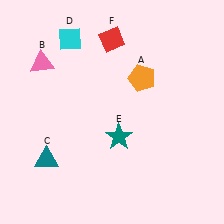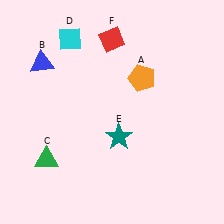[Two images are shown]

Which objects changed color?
B changed from pink to blue. C changed from teal to green.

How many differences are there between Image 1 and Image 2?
There are 2 differences between the two images.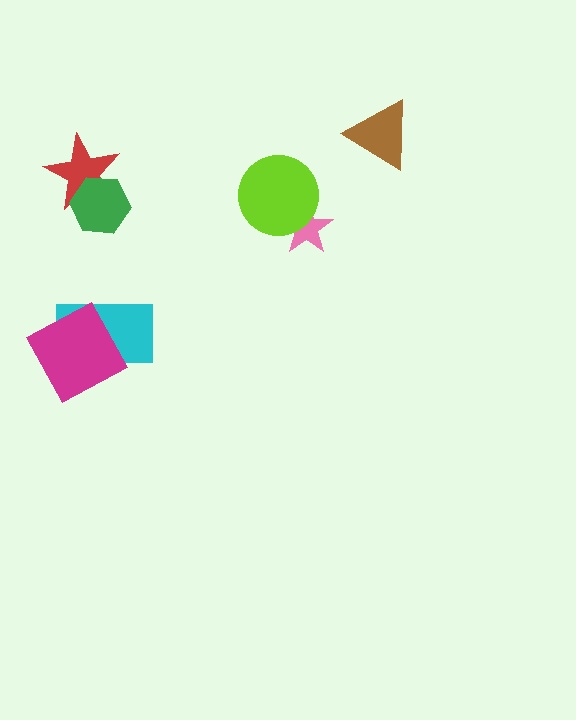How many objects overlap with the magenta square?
1 object overlaps with the magenta square.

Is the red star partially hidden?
Yes, it is partially covered by another shape.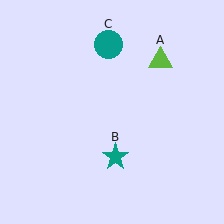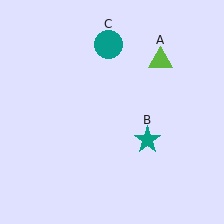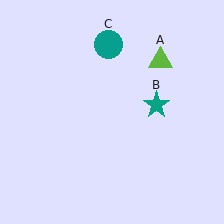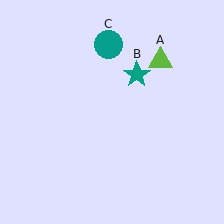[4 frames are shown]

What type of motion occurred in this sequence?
The teal star (object B) rotated counterclockwise around the center of the scene.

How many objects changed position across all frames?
1 object changed position: teal star (object B).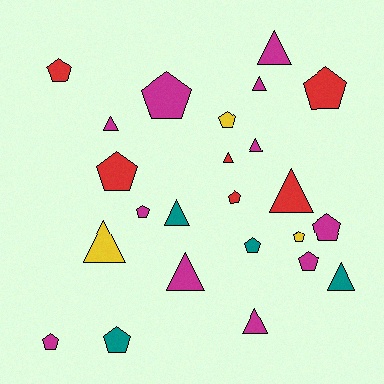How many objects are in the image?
There are 24 objects.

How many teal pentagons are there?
There are 2 teal pentagons.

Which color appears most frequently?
Magenta, with 11 objects.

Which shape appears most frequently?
Pentagon, with 13 objects.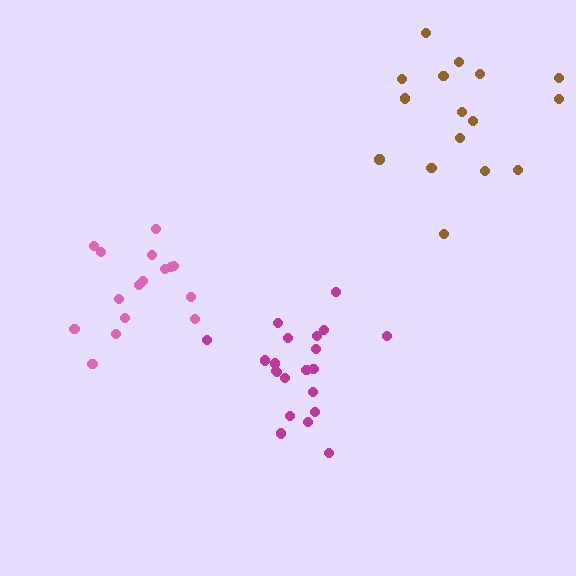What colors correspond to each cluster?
The clusters are colored: brown, magenta, pink.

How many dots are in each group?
Group 1: 16 dots, Group 2: 21 dots, Group 3: 16 dots (53 total).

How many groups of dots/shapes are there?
There are 3 groups.